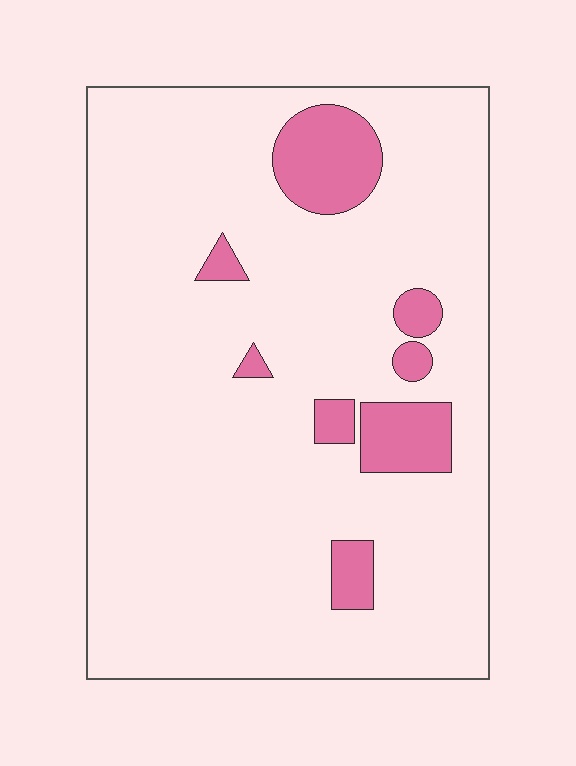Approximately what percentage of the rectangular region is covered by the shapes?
Approximately 10%.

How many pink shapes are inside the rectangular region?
8.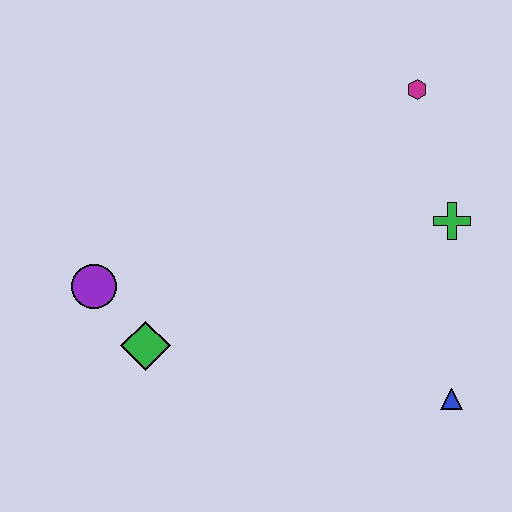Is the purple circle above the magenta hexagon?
No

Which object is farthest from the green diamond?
The magenta hexagon is farthest from the green diamond.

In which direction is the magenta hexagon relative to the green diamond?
The magenta hexagon is to the right of the green diamond.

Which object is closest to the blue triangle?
The green cross is closest to the blue triangle.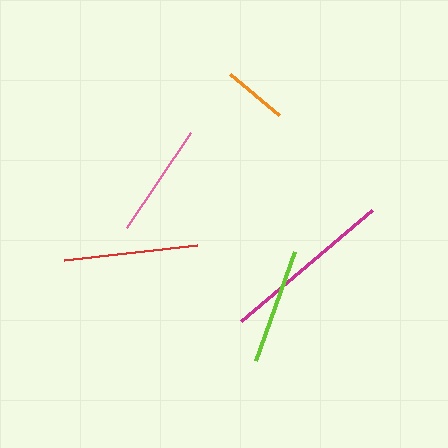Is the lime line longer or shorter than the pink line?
The lime line is longer than the pink line.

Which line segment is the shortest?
The orange line is the shortest at approximately 64 pixels.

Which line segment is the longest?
The magenta line is the longest at approximately 171 pixels.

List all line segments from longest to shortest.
From longest to shortest: magenta, red, lime, pink, orange.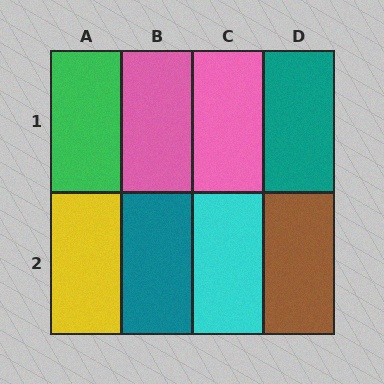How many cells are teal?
2 cells are teal.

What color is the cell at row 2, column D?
Brown.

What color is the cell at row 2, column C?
Cyan.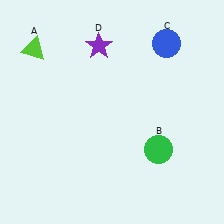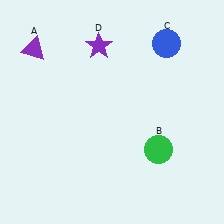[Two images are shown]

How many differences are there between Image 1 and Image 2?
There is 1 difference between the two images.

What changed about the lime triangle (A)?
In Image 1, A is lime. In Image 2, it changed to purple.